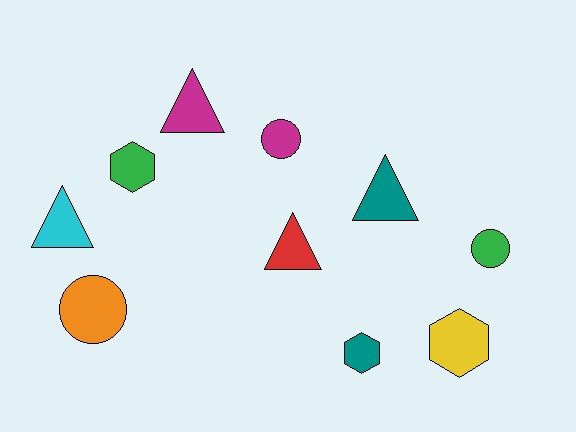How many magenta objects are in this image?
There are 2 magenta objects.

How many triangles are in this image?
There are 4 triangles.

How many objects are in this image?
There are 10 objects.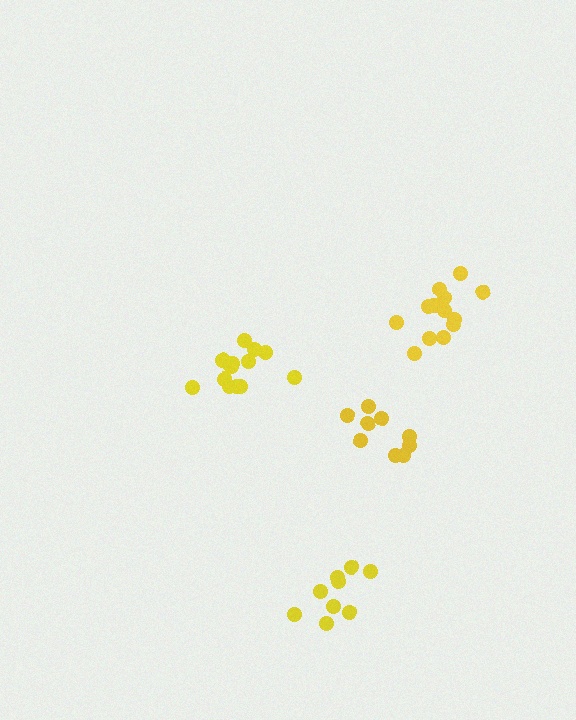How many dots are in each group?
Group 1: 14 dots, Group 2: 14 dots, Group 3: 9 dots, Group 4: 9 dots (46 total).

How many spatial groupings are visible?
There are 4 spatial groupings.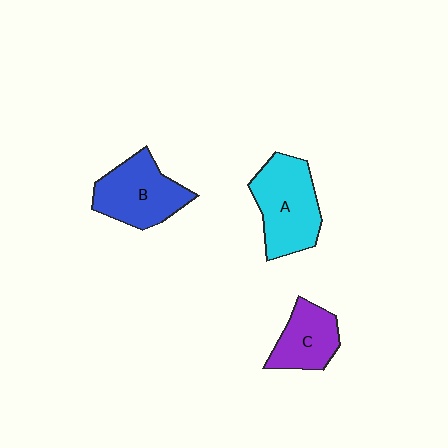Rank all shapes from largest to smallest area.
From largest to smallest: A (cyan), B (blue), C (purple).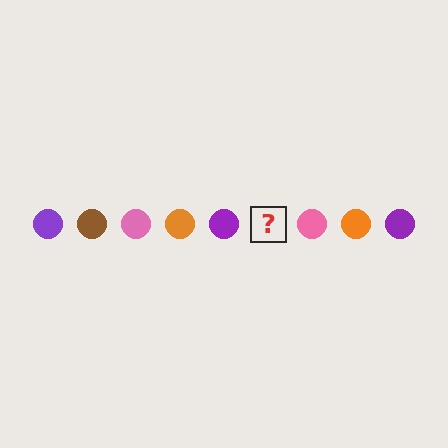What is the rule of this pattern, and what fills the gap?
The rule is that the pattern cycles through purple, brown, pink, orange circles. The gap should be filled with a brown circle.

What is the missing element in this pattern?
The missing element is a brown circle.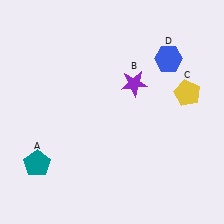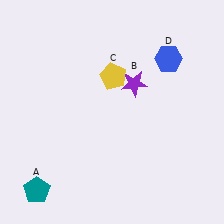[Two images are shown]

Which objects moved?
The objects that moved are: the teal pentagon (A), the yellow pentagon (C).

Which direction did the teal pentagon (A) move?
The teal pentagon (A) moved down.